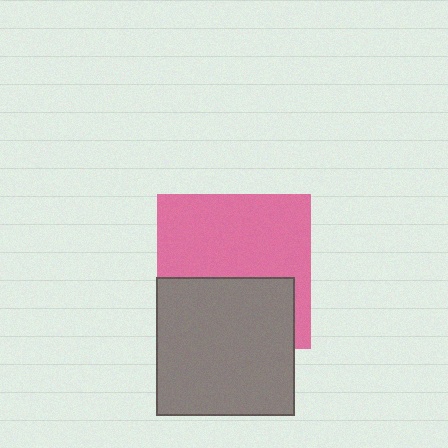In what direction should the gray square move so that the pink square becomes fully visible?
The gray square should move down. That is the shortest direction to clear the overlap and leave the pink square fully visible.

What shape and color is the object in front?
The object in front is a gray square.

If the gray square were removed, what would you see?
You would see the complete pink square.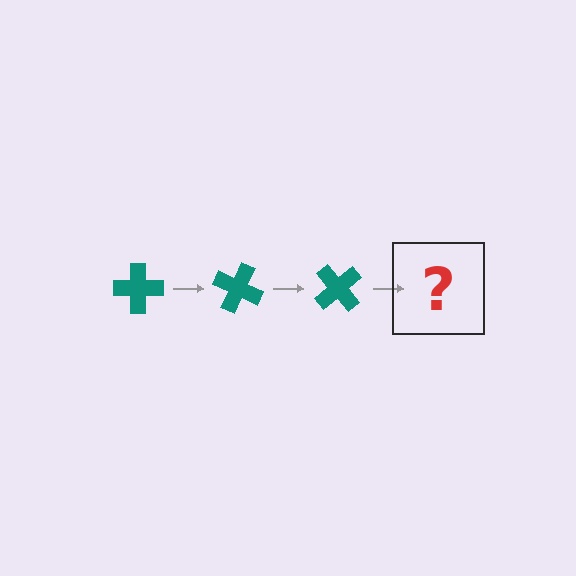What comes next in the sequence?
The next element should be a teal cross rotated 75 degrees.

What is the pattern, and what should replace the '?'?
The pattern is that the cross rotates 25 degrees each step. The '?' should be a teal cross rotated 75 degrees.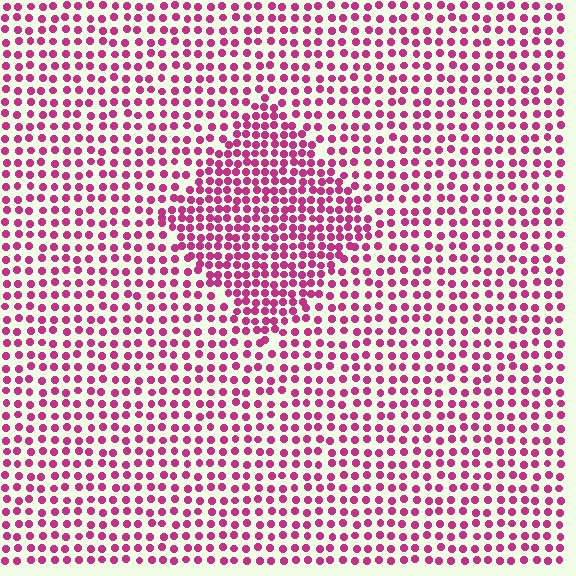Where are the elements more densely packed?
The elements are more densely packed inside the diamond boundary.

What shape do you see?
I see a diamond.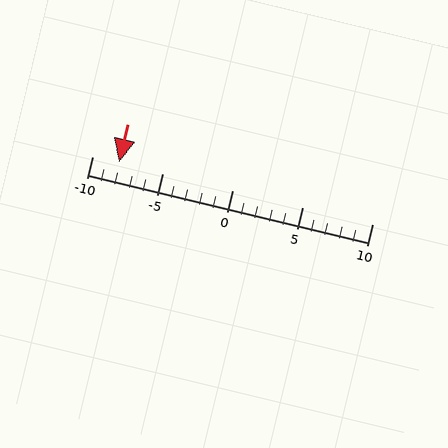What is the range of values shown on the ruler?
The ruler shows values from -10 to 10.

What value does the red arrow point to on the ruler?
The red arrow points to approximately -8.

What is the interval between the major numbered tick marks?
The major tick marks are spaced 5 units apart.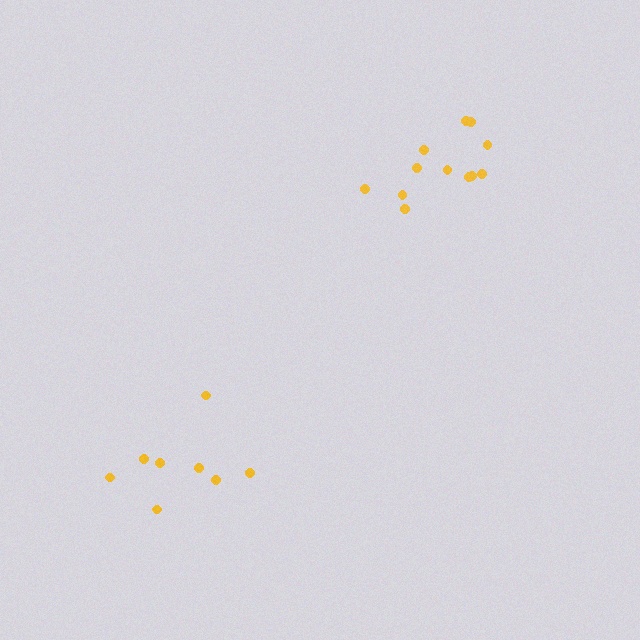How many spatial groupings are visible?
There are 2 spatial groupings.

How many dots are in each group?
Group 1: 12 dots, Group 2: 8 dots (20 total).